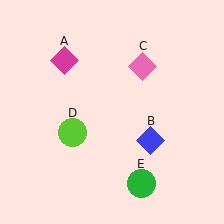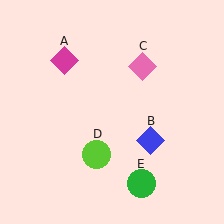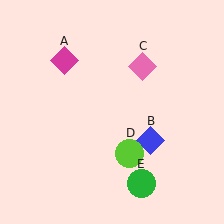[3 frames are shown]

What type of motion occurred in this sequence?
The lime circle (object D) rotated counterclockwise around the center of the scene.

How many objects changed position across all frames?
1 object changed position: lime circle (object D).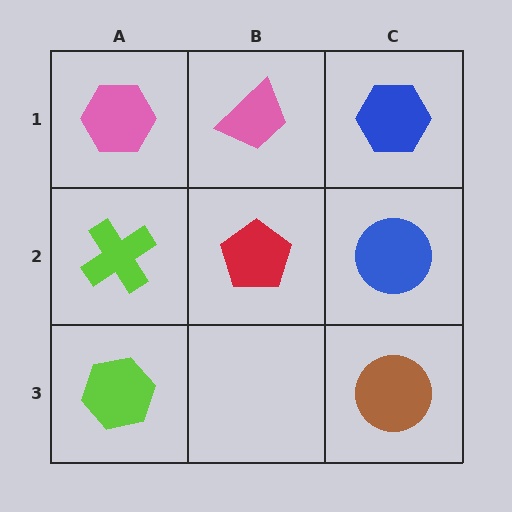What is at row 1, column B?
A pink trapezoid.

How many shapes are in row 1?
3 shapes.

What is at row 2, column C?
A blue circle.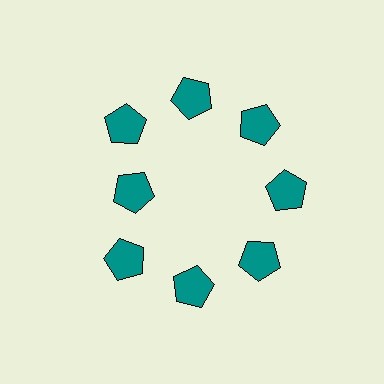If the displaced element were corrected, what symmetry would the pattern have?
It would have 8-fold rotational symmetry — the pattern would map onto itself every 45 degrees.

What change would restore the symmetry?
The symmetry would be restored by moving it outward, back onto the ring so that all 8 pentagons sit at equal angles and equal distance from the center.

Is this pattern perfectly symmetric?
No. The 8 teal pentagons are arranged in a ring, but one element near the 9 o'clock position is pulled inward toward the center, breaking the 8-fold rotational symmetry.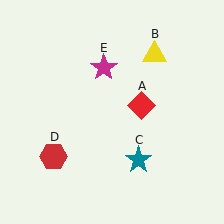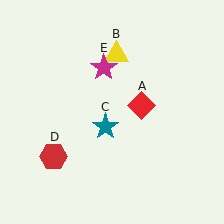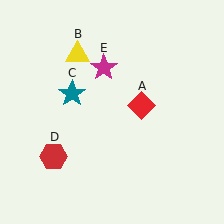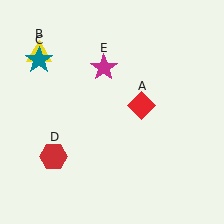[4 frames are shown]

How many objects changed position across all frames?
2 objects changed position: yellow triangle (object B), teal star (object C).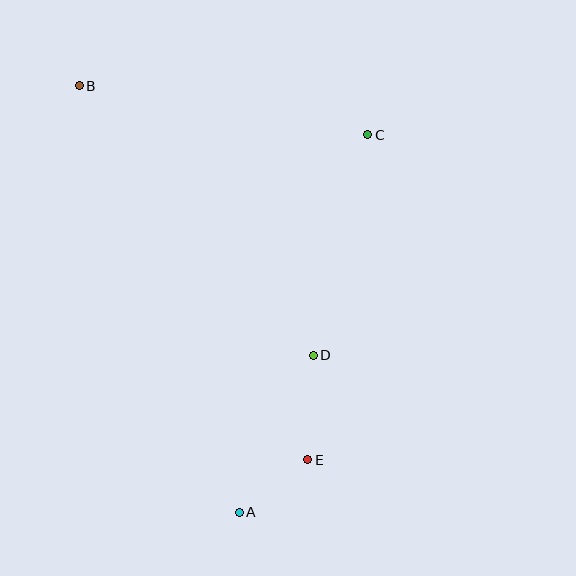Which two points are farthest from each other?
Points A and B are farthest from each other.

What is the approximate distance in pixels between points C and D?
The distance between C and D is approximately 227 pixels.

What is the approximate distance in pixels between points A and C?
The distance between A and C is approximately 398 pixels.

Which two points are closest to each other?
Points A and E are closest to each other.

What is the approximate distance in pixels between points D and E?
The distance between D and E is approximately 105 pixels.